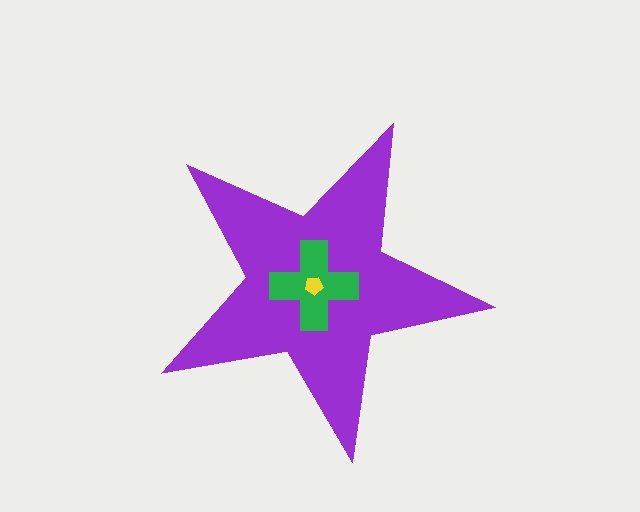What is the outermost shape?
The purple star.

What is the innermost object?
The yellow pentagon.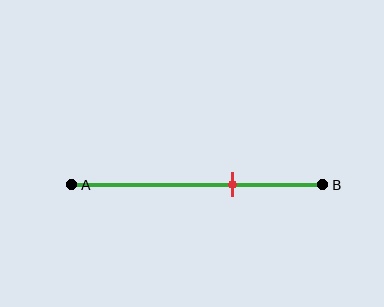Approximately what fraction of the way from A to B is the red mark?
The red mark is approximately 65% of the way from A to B.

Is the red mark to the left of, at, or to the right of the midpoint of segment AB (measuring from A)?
The red mark is to the right of the midpoint of segment AB.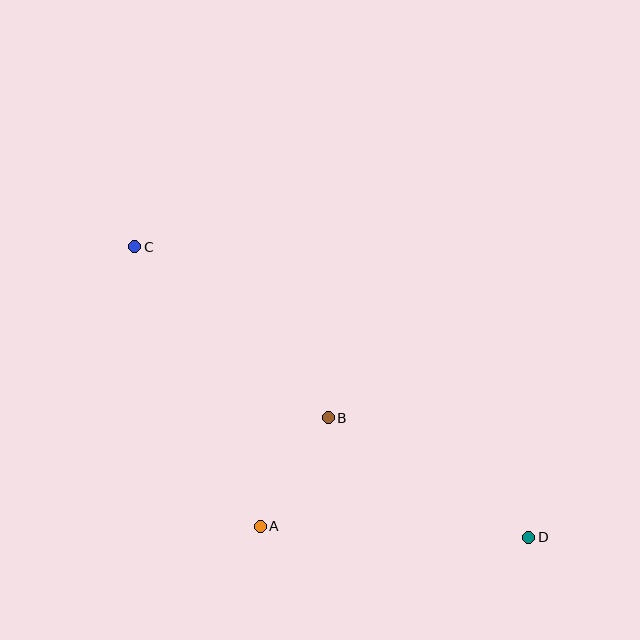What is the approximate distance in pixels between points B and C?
The distance between B and C is approximately 258 pixels.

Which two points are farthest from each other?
Points C and D are farthest from each other.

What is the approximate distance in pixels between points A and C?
The distance between A and C is approximately 306 pixels.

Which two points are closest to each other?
Points A and B are closest to each other.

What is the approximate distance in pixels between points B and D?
The distance between B and D is approximately 233 pixels.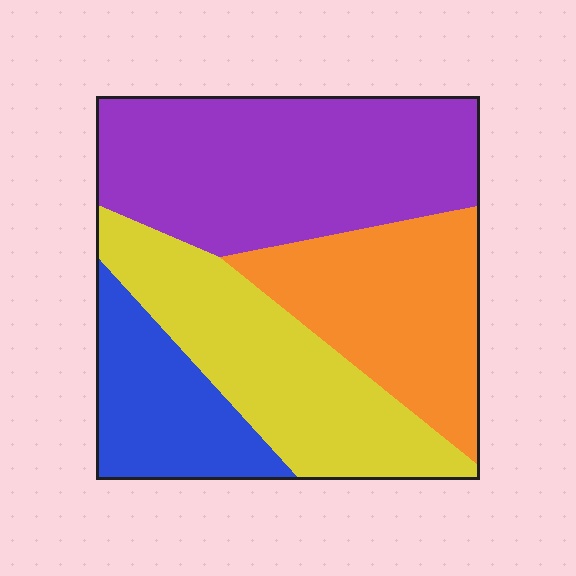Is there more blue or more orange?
Orange.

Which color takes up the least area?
Blue, at roughly 15%.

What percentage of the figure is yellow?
Yellow covers around 25% of the figure.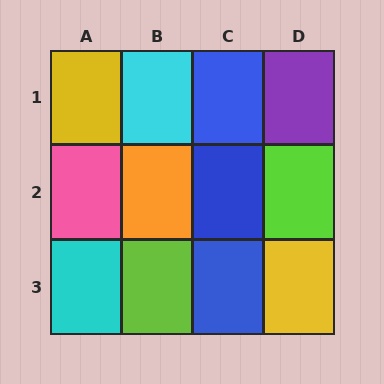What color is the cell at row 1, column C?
Blue.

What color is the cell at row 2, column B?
Orange.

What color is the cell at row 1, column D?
Purple.